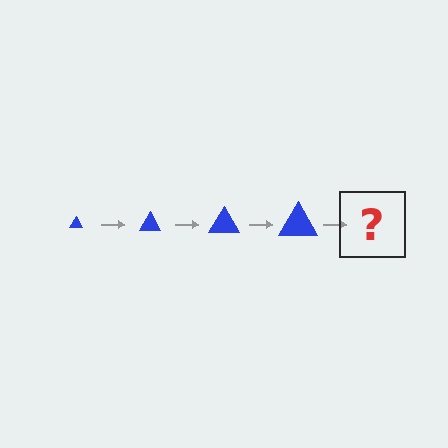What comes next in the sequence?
The next element should be a blue triangle, larger than the previous one.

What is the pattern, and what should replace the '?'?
The pattern is that the triangle gets progressively larger each step. The '?' should be a blue triangle, larger than the previous one.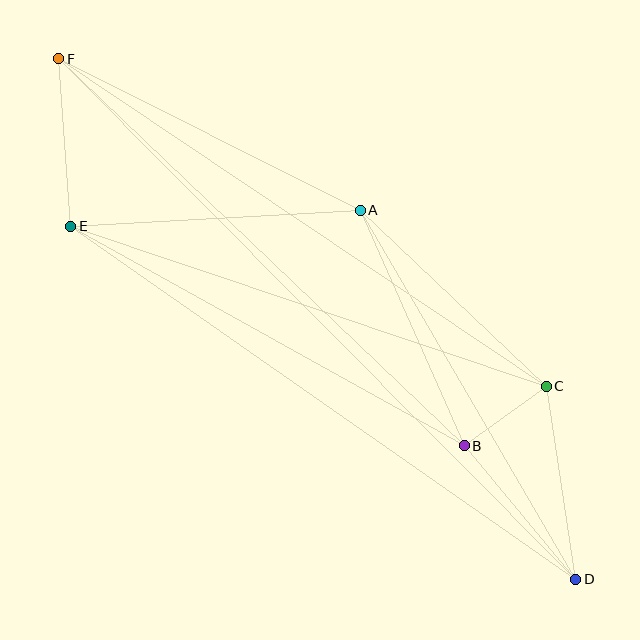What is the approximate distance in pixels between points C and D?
The distance between C and D is approximately 196 pixels.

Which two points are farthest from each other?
Points D and F are farthest from each other.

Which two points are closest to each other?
Points B and C are closest to each other.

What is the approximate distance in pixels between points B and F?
The distance between B and F is approximately 561 pixels.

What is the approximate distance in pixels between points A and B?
The distance between A and B is approximately 257 pixels.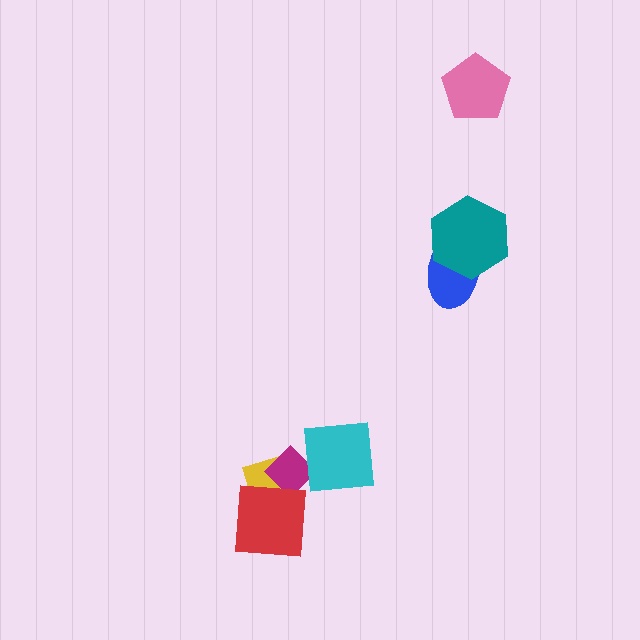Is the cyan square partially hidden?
No, no other shape covers it.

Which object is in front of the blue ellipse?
The teal hexagon is in front of the blue ellipse.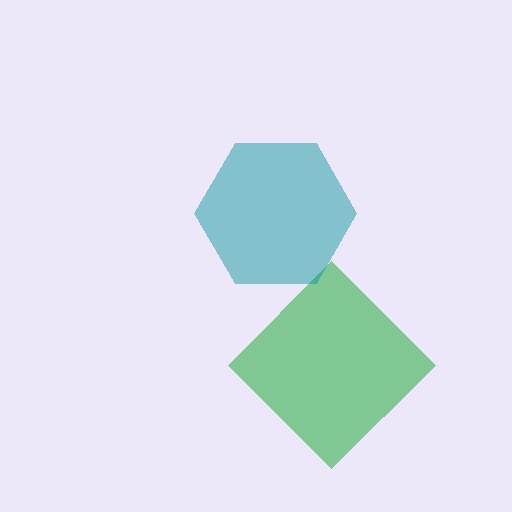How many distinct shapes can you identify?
There are 2 distinct shapes: a green diamond, a teal hexagon.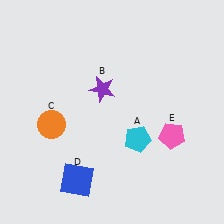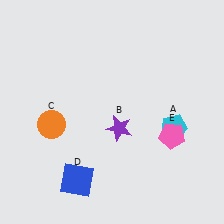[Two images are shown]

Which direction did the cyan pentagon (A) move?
The cyan pentagon (A) moved right.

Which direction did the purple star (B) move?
The purple star (B) moved down.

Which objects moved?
The objects that moved are: the cyan pentagon (A), the purple star (B).